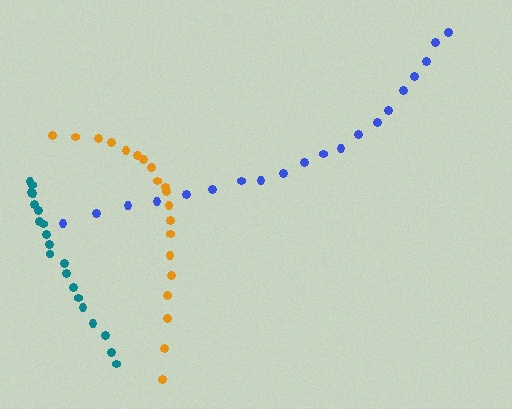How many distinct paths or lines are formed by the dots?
There are 3 distinct paths.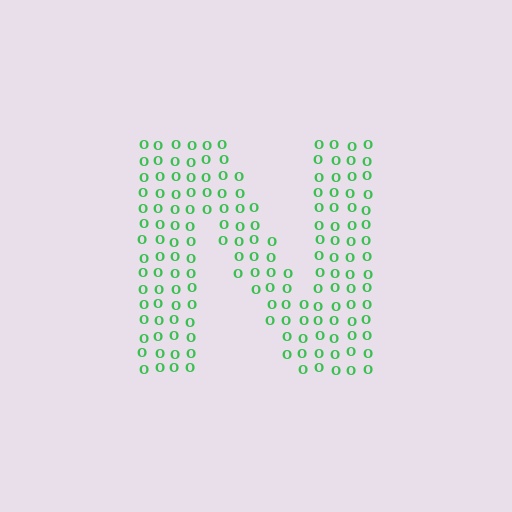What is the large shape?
The large shape is the letter N.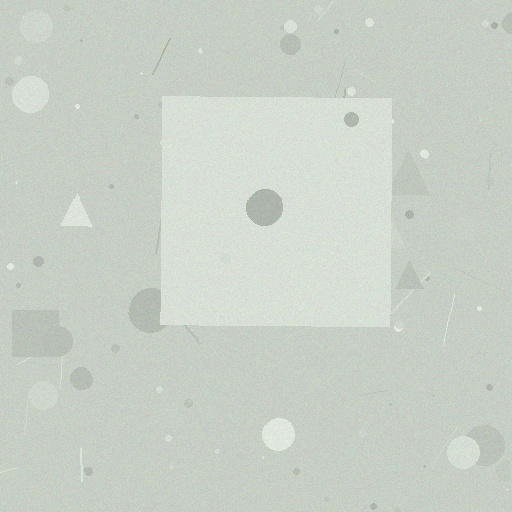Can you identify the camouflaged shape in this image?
The camouflaged shape is a square.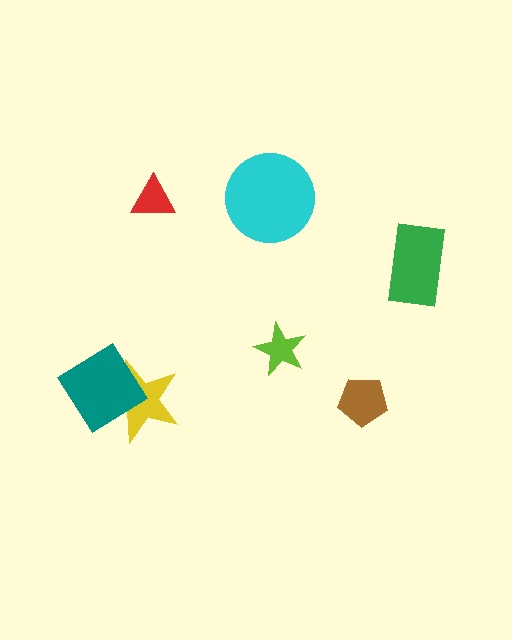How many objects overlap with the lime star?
0 objects overlap with the lime star.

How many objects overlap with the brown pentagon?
0 objects overlap with the brown pentagon.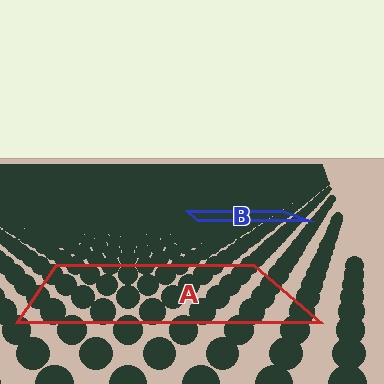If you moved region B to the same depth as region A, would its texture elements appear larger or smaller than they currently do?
They would appear larger. At a closer depth, the same texture elements are projected at a bigger on-screen size.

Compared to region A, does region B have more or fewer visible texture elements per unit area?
Region B has more texture elements per unit area — they are packed more densely because it is farther away.